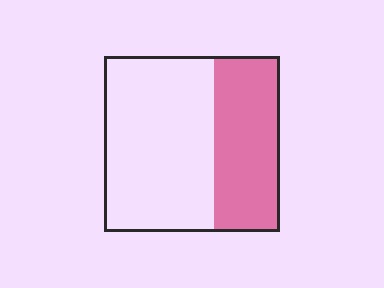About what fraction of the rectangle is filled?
About three eighths (3/8).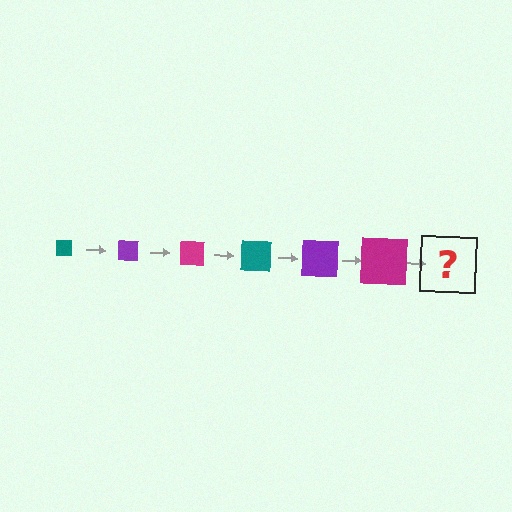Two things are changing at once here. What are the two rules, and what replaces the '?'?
The two rules are that the square grows larger each step and the color cycles through teal, purple, and magenta. The '?' should be a teal square, larger than the previous one.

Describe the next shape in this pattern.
It should be a teal square, larger than the previous one.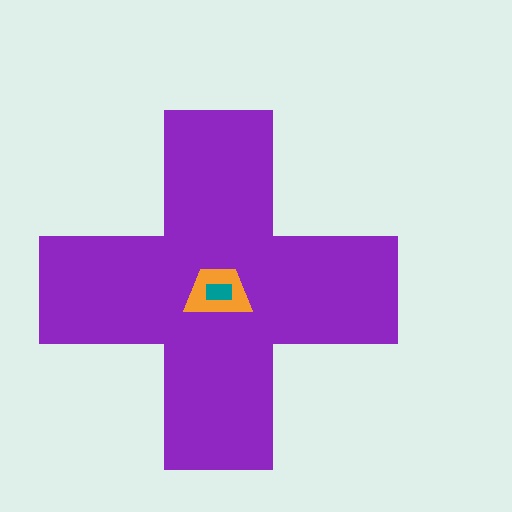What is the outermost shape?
The purple cross.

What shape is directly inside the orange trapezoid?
The teal rectangle.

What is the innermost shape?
The teal rectangle.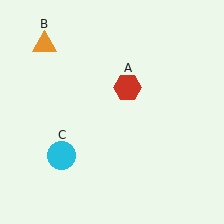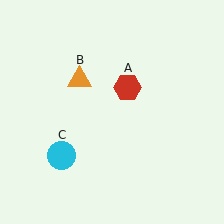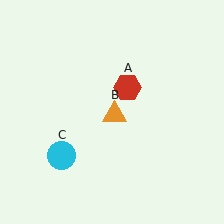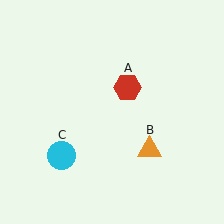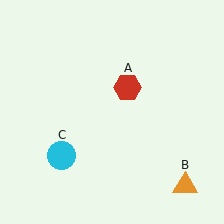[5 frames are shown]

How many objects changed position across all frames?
1 object changed position: orange triangle (object B).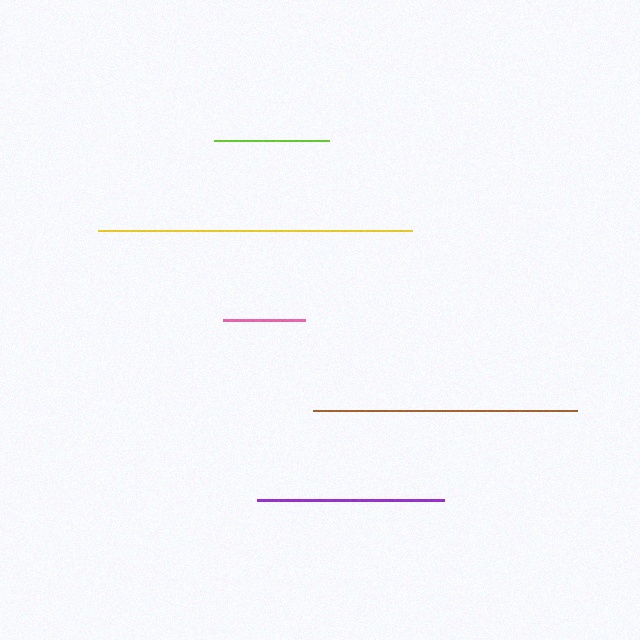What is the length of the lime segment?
The lime segment is approximately 115 pixels long.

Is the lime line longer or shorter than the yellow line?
The yellow line is longer than the lime line.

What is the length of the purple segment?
The purple segment is approximately 187 pixels long.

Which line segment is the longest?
The yellow line is the longest at approximately 313 pixels.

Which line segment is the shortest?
The pink line is the shortest at approximately 82 pixels.